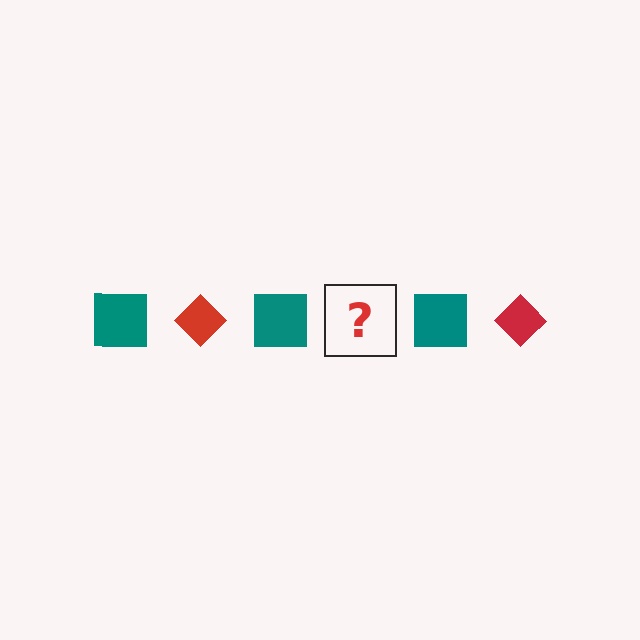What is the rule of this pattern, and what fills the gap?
The rule is that the pattern alternates between teal square and red diamond. The gap should be filled with a red diamond.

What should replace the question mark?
The question mark should be replaced with a red diamond.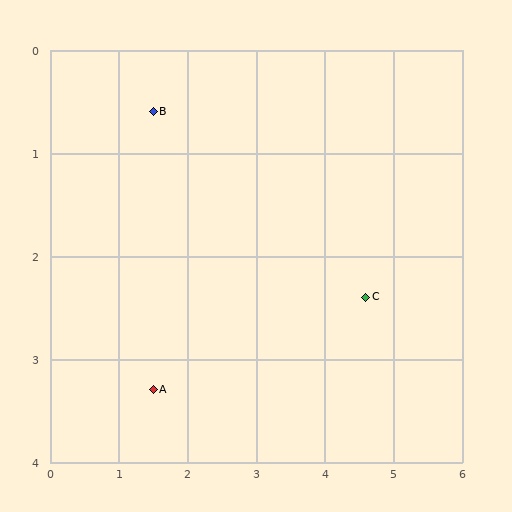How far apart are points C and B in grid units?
Points C and B are about 3.6 grid units apart.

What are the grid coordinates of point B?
Point B is at approximately (1.5, 0.6).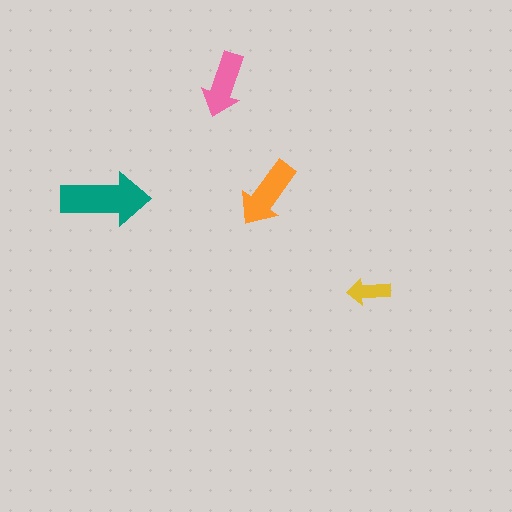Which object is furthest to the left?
The teal arrow is leftmost.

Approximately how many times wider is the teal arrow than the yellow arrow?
About 2 times wider.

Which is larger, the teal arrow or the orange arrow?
The teal one.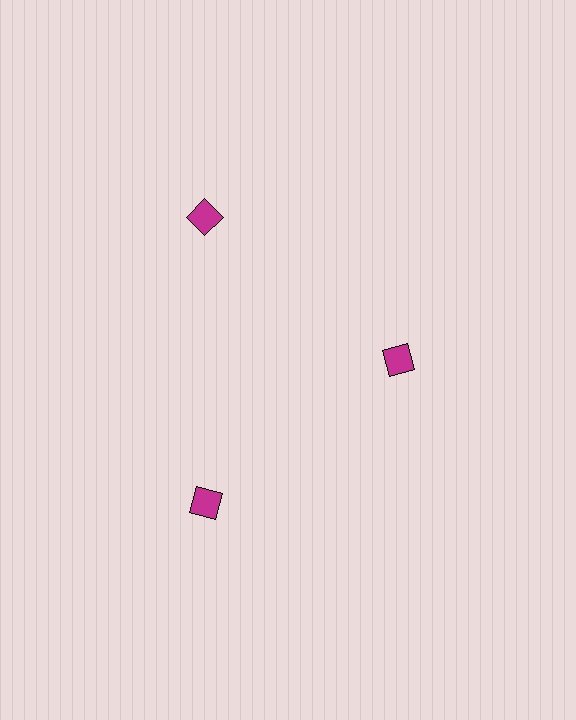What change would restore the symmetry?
The symmetry would be restored by moving it outward, back onto the ring so that all 3 diamonds sit at equal angles and equal distance from the center.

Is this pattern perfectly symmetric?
No. The 3 magenta diamonds are arranged in a ring, but one element near the 3 o'clock position is pulled inward toward the center, breaking the 3-fold rotational symmetry.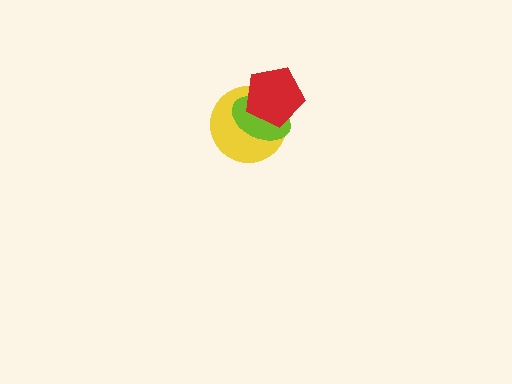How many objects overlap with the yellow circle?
2 objects overlap with the yellow circle.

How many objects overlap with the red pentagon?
2 objects overlap with the red pentagon.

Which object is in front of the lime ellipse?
The red pentagon is in front of the lime ellipse.